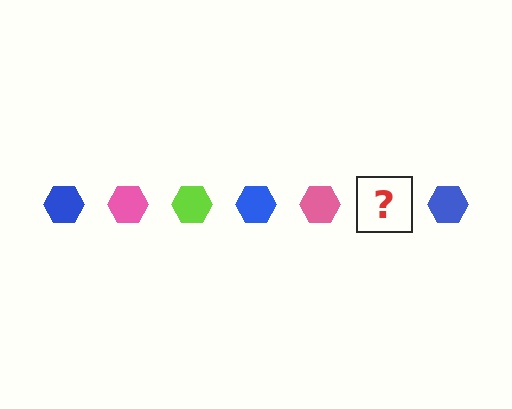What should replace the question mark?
The question mark should be replaced with a lime hexagon.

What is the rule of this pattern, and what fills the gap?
The rule is that the pattern cycles through blue, pink, lime hexagons. The gap should be filled with a lime hexagon.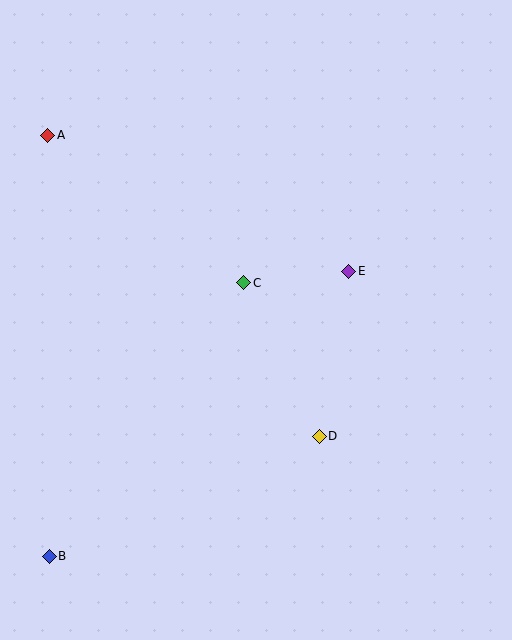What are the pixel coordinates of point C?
Point C is at (244, 283).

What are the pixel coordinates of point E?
Point E is at (349, 271).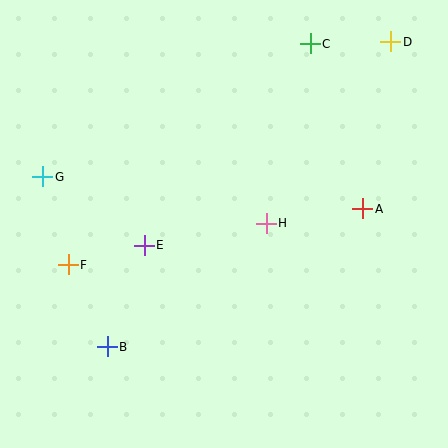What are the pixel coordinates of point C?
Point C is at (310, 44).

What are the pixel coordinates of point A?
Point A is at (363, 209).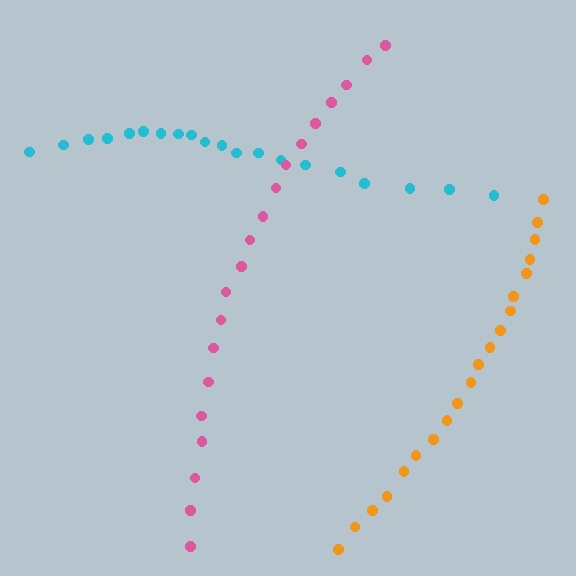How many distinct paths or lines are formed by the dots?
There are 3 distinct paths.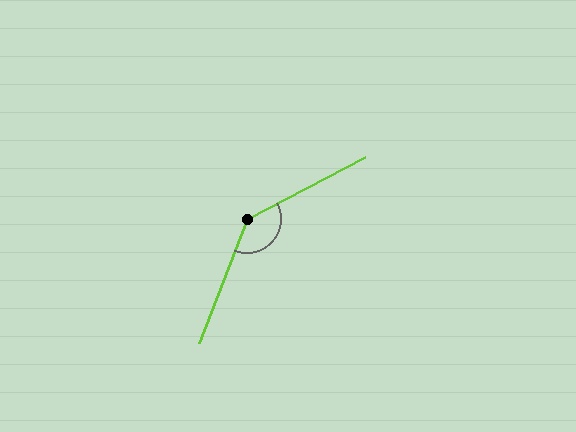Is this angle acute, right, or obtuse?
It is obtuse.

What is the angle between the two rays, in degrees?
Approximately 139 degrees.